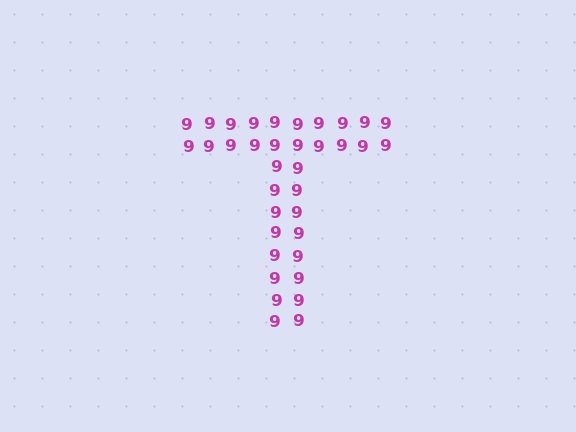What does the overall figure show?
The overall figure shows the letter T.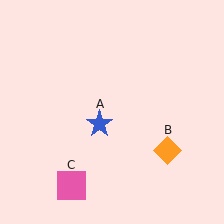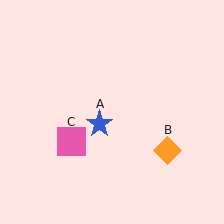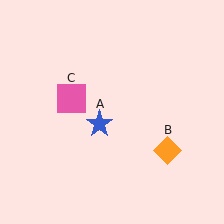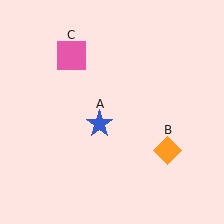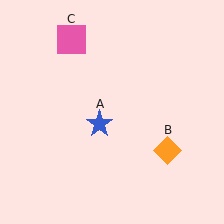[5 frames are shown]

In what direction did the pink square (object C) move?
The pink square (object C) moved up.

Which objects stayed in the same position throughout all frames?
Blue star (object A) and orange diamond (object B) remained stationary.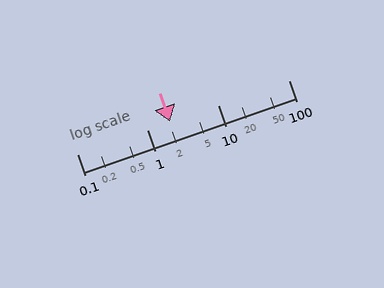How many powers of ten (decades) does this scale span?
The scale spans 3 decades, from 0.1 to 100.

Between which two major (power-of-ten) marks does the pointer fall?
The pointer is between 1 and 10.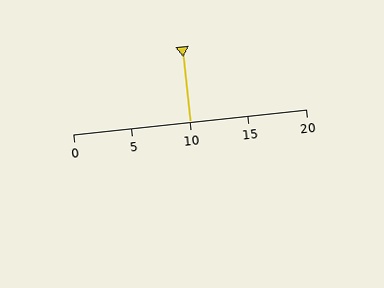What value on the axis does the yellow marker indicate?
The marker indicates approximately 10.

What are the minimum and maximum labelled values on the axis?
The axis runs from 0 to 20.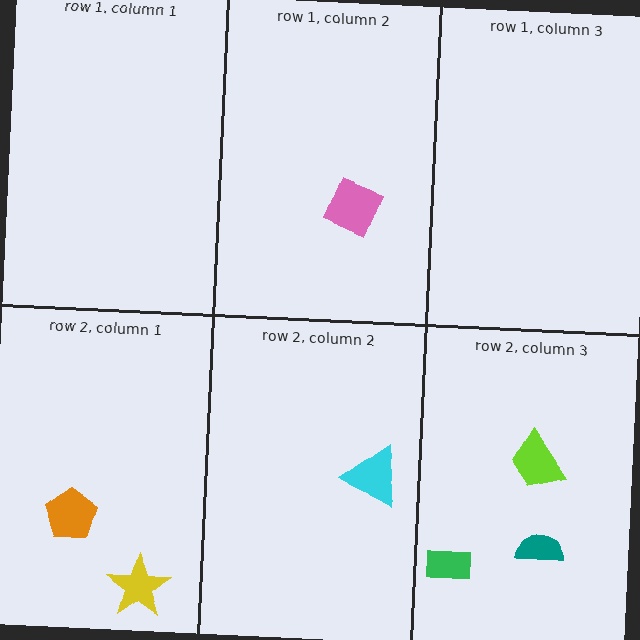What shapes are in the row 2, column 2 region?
The cyan triangle.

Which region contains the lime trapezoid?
The row 2, column 3 region.